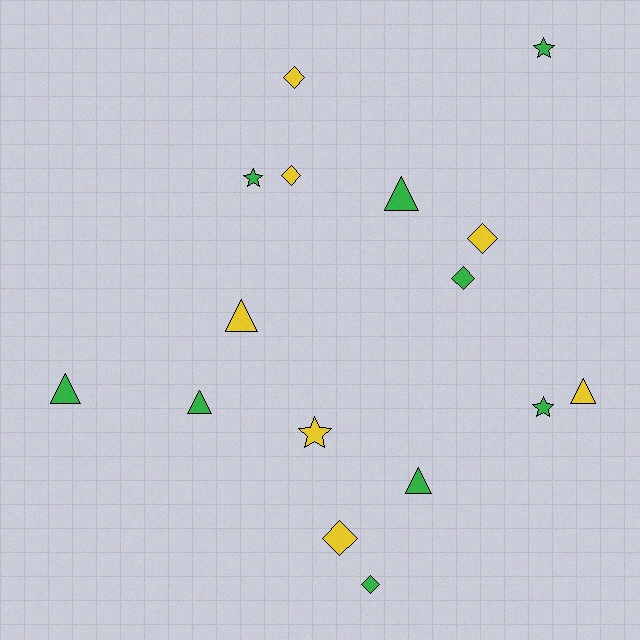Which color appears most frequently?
Green, with 9 objects.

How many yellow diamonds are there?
There are 4 yellow diamonds.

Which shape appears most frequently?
Triangle, with 6 objects.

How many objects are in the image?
There are 16 objects.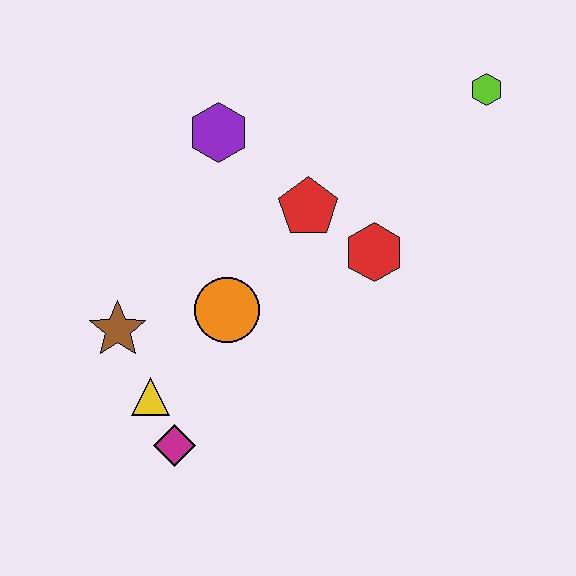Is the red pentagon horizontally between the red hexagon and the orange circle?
Yes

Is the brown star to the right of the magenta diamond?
No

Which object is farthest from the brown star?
The lime hexagon is farthest from the brown star.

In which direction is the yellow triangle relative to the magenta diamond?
The yellow triangle is above the magenta diamond.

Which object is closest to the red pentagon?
The red hexagon is closest to the red pentagon.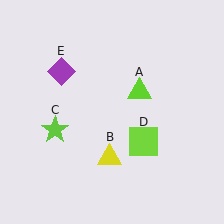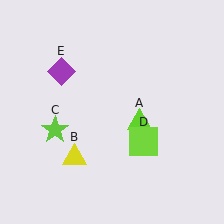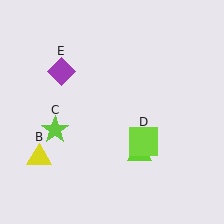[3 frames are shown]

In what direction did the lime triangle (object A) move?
The lime triangle (object A) moved down.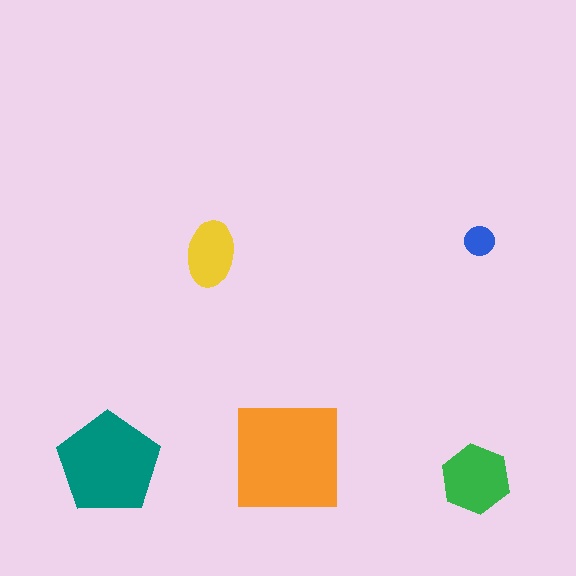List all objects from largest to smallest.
The orange square, the teal pentagon, the green hexagon, the yellow ellipse, the blue circle.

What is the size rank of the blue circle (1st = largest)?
5th.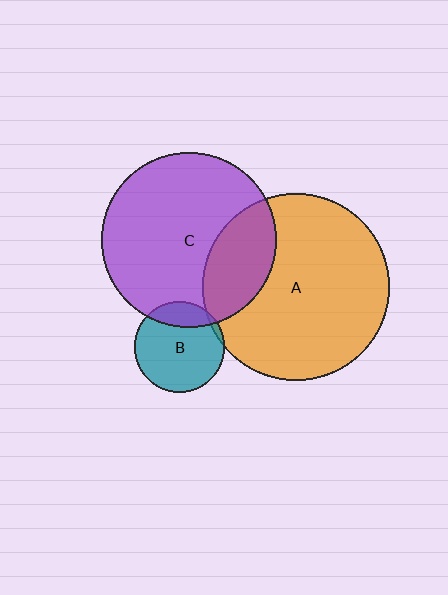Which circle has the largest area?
Circle A (orange).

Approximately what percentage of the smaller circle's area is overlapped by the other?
Approximately 5%.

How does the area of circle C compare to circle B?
Approximately 3.8 times.